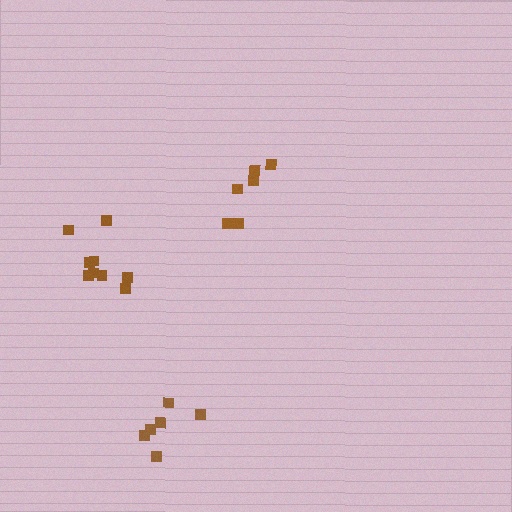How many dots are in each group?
Group 1: 6 dots, Group 2: 6 dots, Group 3: 9 dots (21 total).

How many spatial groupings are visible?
There are 3 spatial groupings.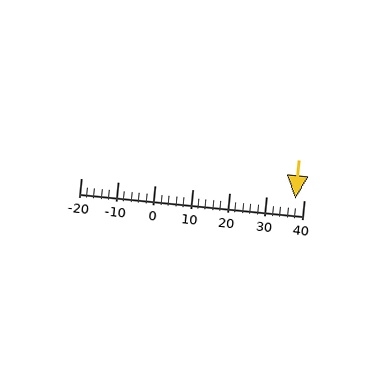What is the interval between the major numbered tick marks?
The major tick marks are spaced 10 units apart.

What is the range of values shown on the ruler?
The ruler shows values from -20 to 40.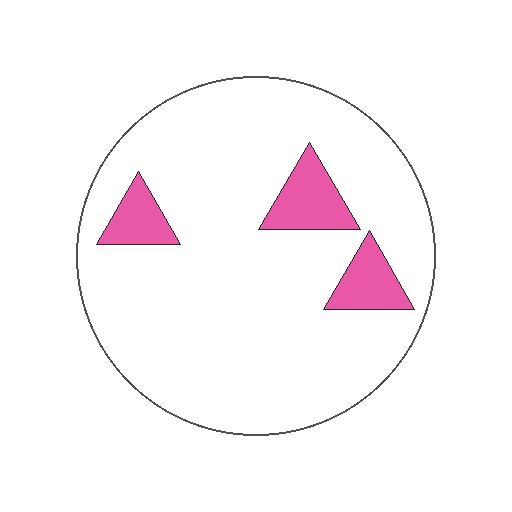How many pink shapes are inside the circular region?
3.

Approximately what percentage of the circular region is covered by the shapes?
Approximately 10%.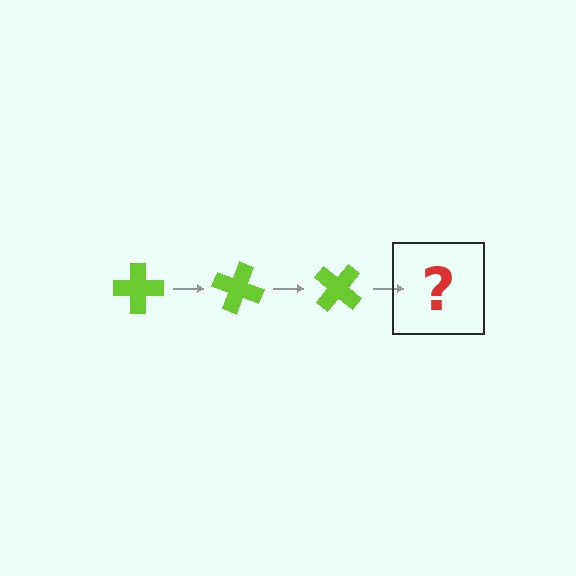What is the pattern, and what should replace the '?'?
The pattern is that the cross rotates 20 degrees each step. The '?' should be a lime cross rotated 60 degrees.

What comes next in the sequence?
The next element should be a lime cross rotated 60 degrees.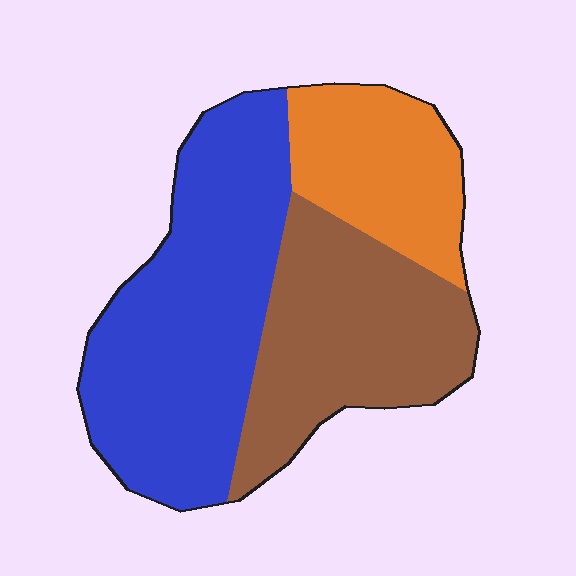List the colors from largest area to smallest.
From largest to smallest: blue, brown, orange.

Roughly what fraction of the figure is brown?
Brown covers roughly 35% of the figure.